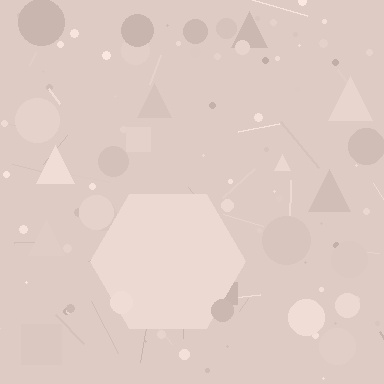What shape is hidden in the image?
A hexagon is hidden in the image.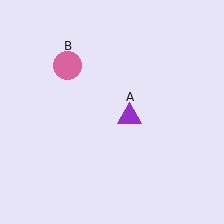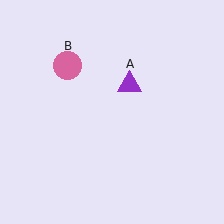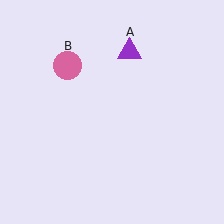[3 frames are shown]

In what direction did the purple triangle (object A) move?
The purple triangle (object A) moved up.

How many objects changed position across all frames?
1 object changed position: purple triangle (object A).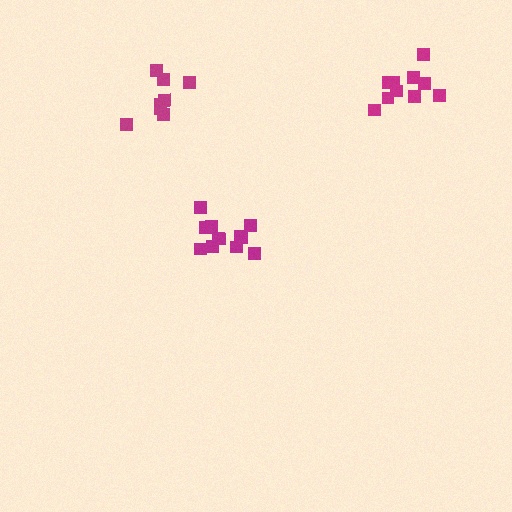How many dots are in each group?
Group 1: 12 dots, Group 2: 10 dots, Group 3: 8 dots (30 total).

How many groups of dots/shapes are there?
There are 3 groups.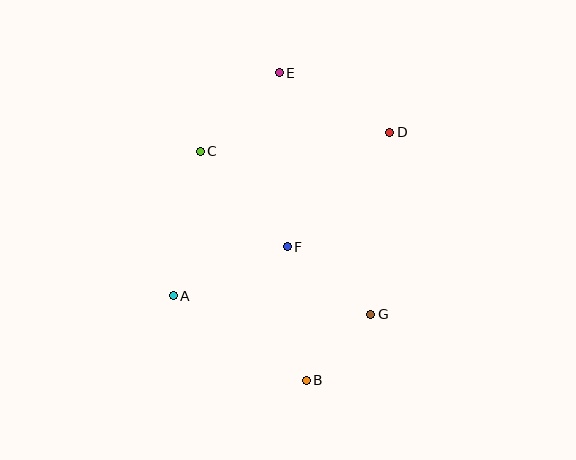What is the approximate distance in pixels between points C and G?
The distance between C and G is approximately 236 pixels.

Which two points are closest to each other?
Points B and G are closest to each other.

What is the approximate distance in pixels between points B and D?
The distance between B and D is approximately 262 pixels.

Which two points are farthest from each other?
Points B and E are farthest from each other.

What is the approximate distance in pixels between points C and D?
The distance between C and D is approximately 190 pixels.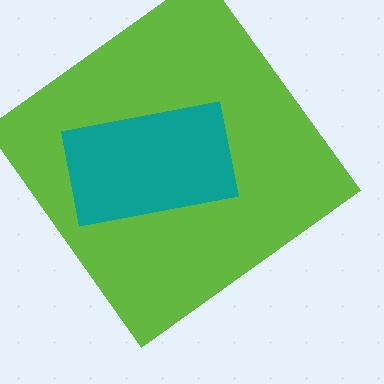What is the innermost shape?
The teal rectangle.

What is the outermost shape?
The lime diamond.